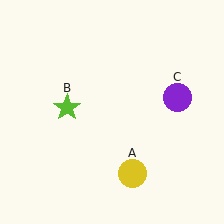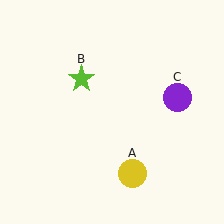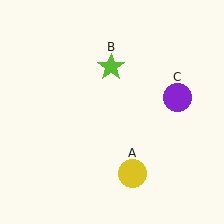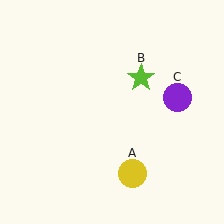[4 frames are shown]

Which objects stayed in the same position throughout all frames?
Yellow circle (object A) and purple circle (object C) remained stationary.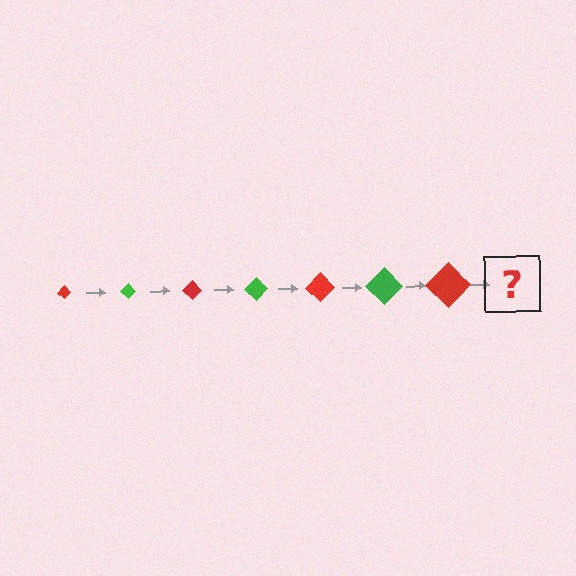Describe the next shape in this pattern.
It should be a green diamond, larger than the previous one.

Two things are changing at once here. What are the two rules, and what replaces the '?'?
The two rules are that the diamond grows larger each step and the color cycles through red and green. The '?' should be a green diamond, larger than the previous one.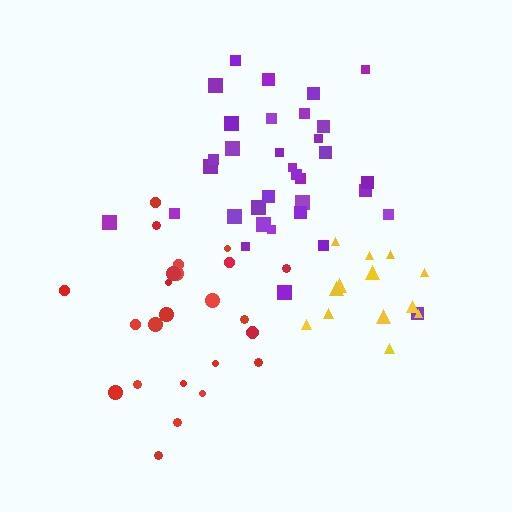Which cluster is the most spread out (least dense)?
Red.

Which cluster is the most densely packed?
Yellow.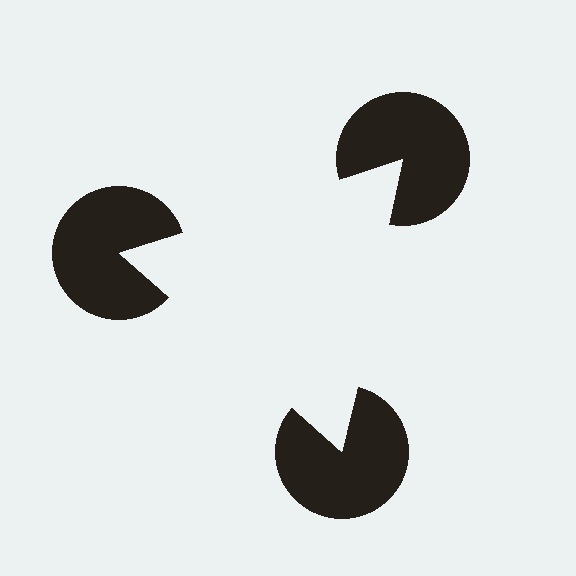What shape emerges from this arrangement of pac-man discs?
An illusory triangle — its edges are inferred from the aligned wedge cuts in the pac-man discs, not physically drawn.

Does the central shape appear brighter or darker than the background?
It typically appears slightly brighter than the background, even though no actual brightness change is drawn.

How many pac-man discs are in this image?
There are 3 — one at each vertex of the illusory triangle.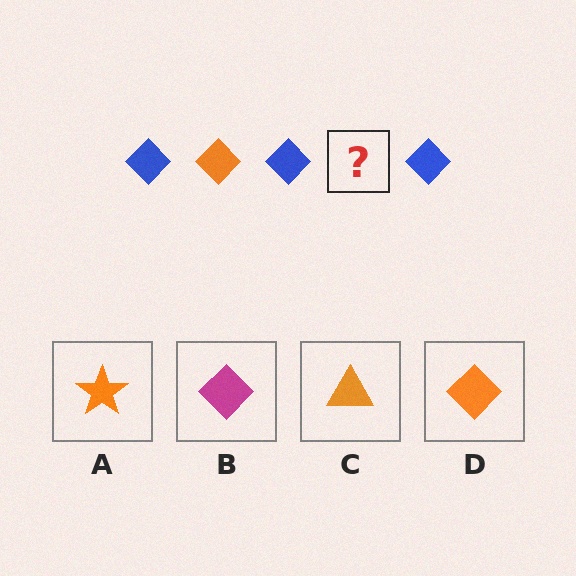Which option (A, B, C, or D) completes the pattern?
D.